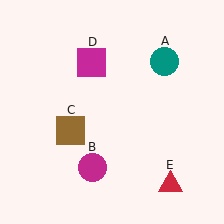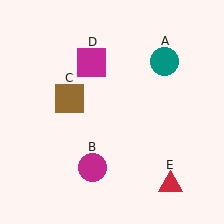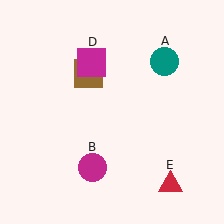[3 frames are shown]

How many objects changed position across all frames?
1 object changed position: brown square (object C).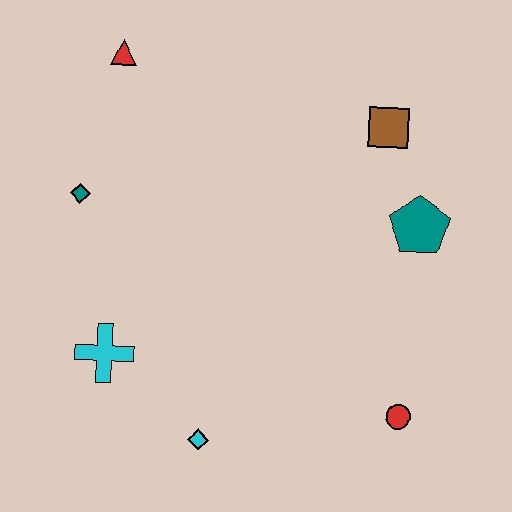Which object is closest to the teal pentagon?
The brown square is closest to the teal pentagon.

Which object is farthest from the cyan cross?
The brown square is farthest from the cyan cross.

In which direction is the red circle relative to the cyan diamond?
The red circle is to the right of the cyan diamond.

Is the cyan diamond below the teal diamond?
Yes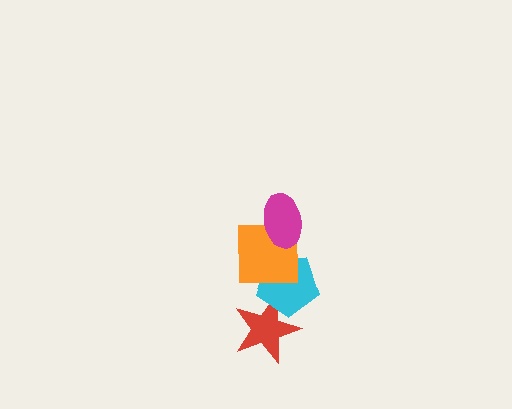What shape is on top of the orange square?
The magenta ellipse is on top of the orange square.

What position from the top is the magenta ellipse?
The magenta ellipse is 1st from the top.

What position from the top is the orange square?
The orange square is 2nd from the top.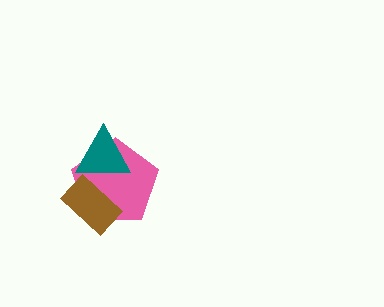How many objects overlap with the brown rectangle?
2 objects overlap with the brown rectangle.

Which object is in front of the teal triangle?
The brown rectangle is in front of the teal triangle.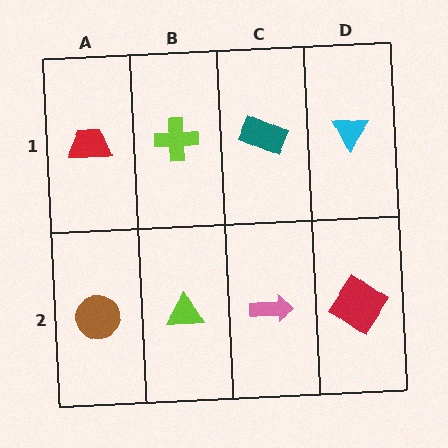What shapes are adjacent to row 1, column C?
A pink arrow (row 2, column C), a lime cross (row 1, column B), a cyan triangle (row 1, column D).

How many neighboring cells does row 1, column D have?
2.